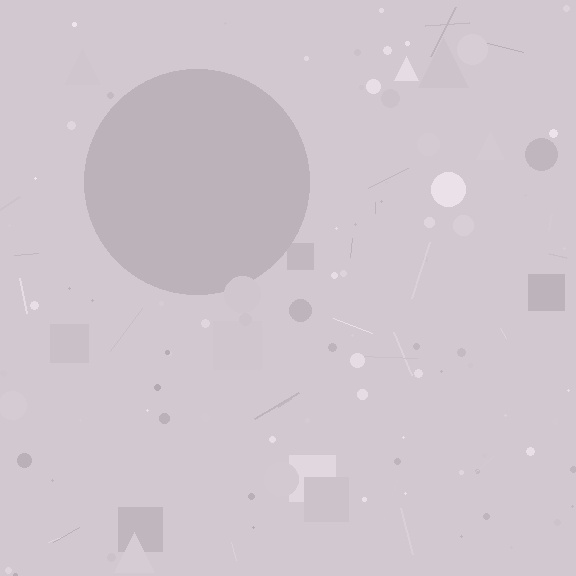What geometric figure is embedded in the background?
A circle is embedded in the background.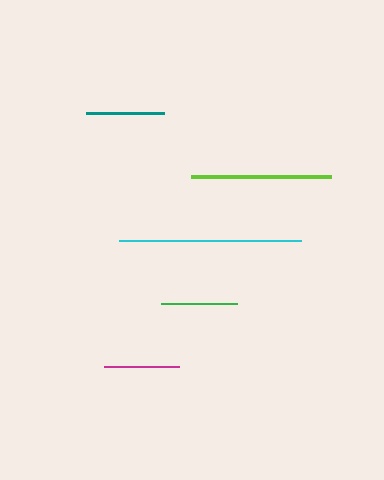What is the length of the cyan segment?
The cyan segment is approximately 182 pixels long.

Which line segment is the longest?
The cyan line is the longest at approximately 182 pixels.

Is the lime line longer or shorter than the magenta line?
The lime line is longer than the magenta line.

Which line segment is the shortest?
The magenta line is the shortest at approximately 75 pixels.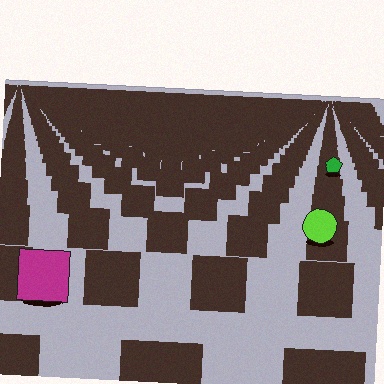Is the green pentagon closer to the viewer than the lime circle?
No. The lime circle is closer — you can tell from the texture gradient: the ground texture is coarser near it.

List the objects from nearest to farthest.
From nearest to farthest: the magenta square, the lime circle, the green pentagon.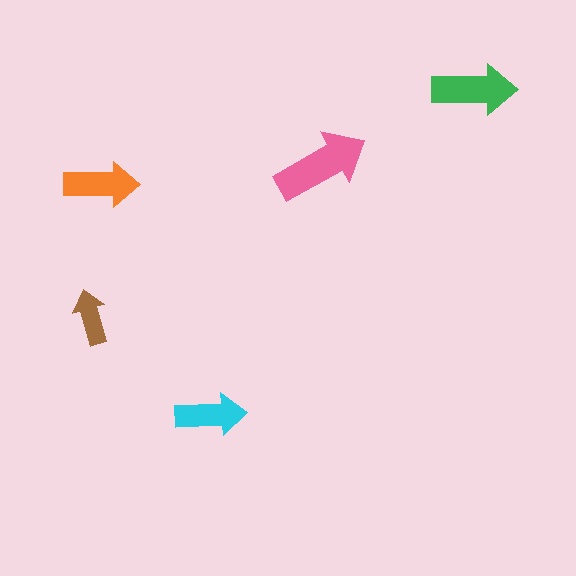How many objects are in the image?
There are 5 objects in the image.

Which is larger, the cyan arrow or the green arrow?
The green one.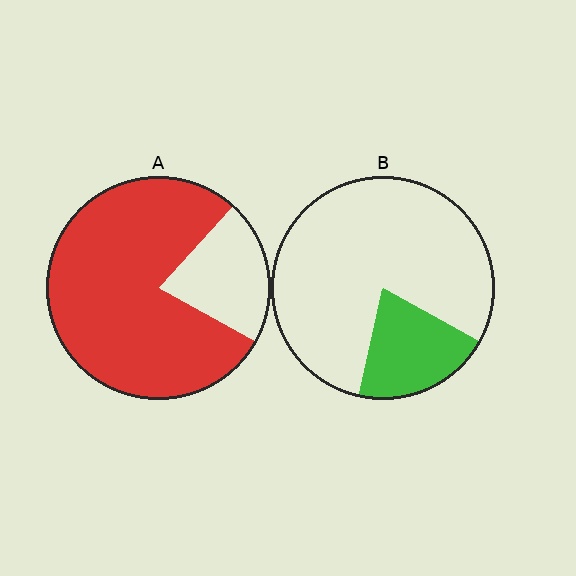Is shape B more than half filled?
No.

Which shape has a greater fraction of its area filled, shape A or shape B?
Shape A.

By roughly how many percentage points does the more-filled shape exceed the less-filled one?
By roughly 60 percentage points (A over B).